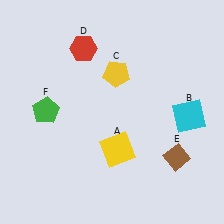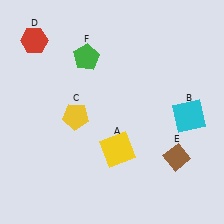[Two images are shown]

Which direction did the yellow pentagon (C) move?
The yellow pentagon (C) moved down.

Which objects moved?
The objects that moved are: the yellow pentagon (C), the red hexagon (D), the green pentagon (F).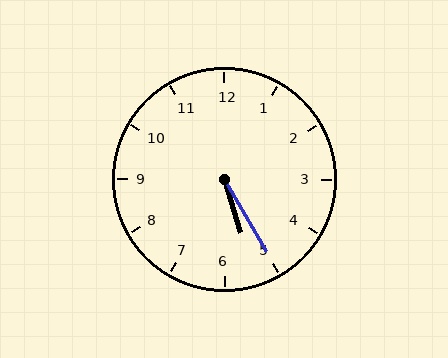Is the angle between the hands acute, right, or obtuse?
It is acute.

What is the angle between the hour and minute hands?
Approximately 12 degrees.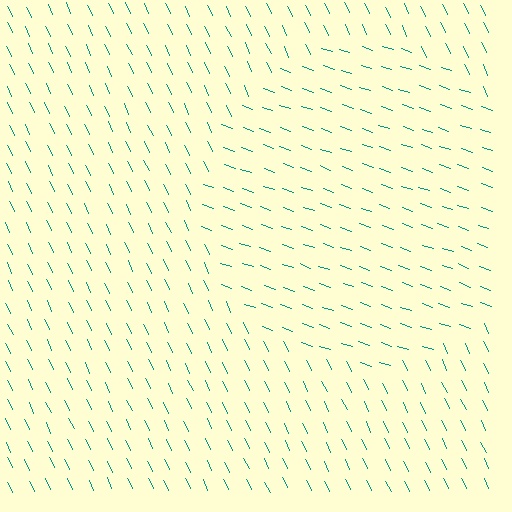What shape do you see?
I see a circle.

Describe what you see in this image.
The image is filled with small teal line segments. A circle region in the image has lines oriented differently from the surrounding lines, creating a visible texture boundary.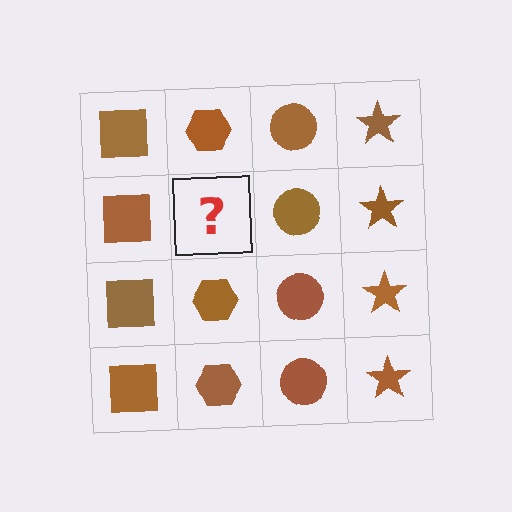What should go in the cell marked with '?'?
The missing cell should contain a brown hexagon.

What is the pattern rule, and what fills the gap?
The rule is that each column has a consistent shape. The gap should be filled with a brown hexagon.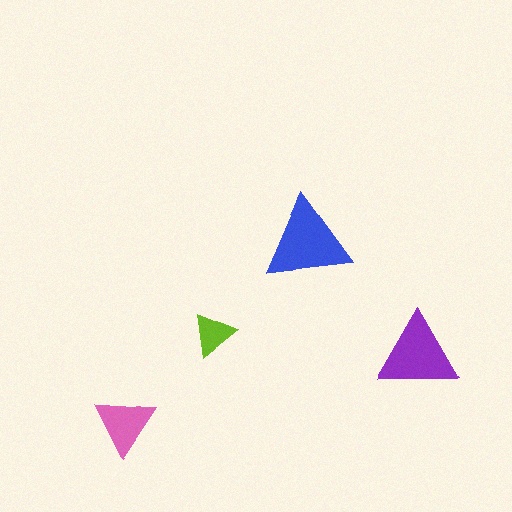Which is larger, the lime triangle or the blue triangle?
The blue one.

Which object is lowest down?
The pink triangle is bottommost.